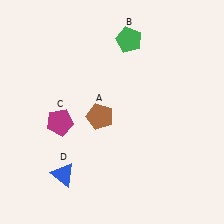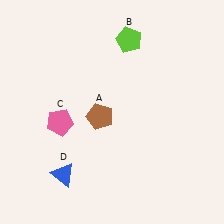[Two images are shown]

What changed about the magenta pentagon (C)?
In Image 1, C is magenta. In Image 2, it changed to pink.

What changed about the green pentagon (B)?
In Image 1, B is green. In Image 2, it changed to lime.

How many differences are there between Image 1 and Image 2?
There are 2 differences between the two images.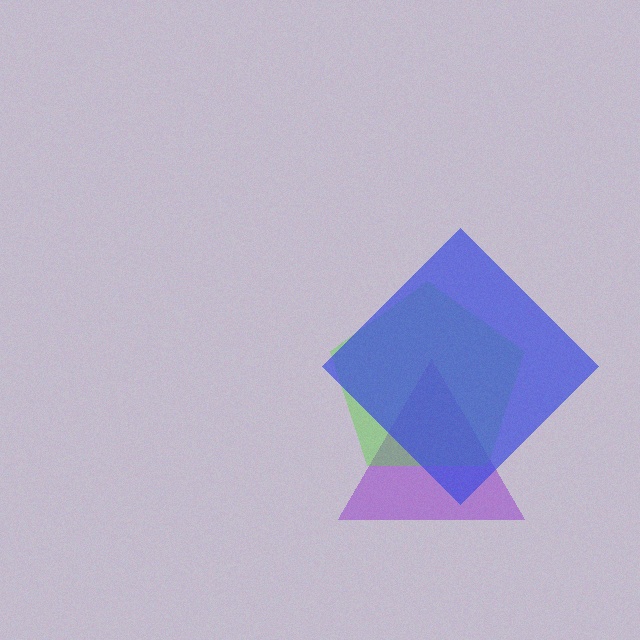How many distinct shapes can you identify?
There are 3 distinct shapes: a purple triangle, a lime pentagon, a blue diamond.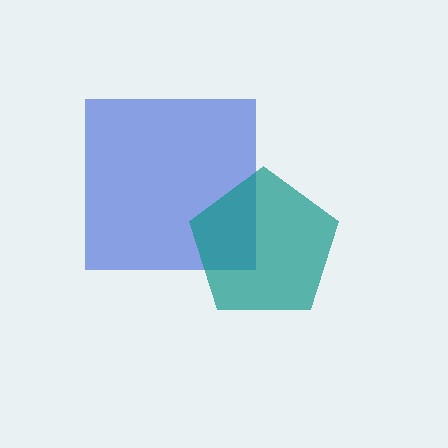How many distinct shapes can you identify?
There are 2 distinct shapes: a blue square, a teal pentagon.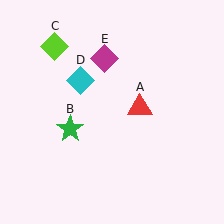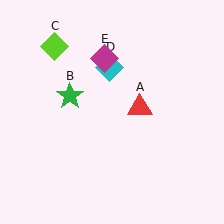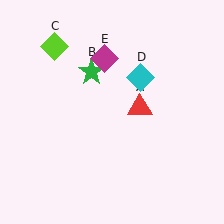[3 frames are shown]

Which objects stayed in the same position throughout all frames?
Red triangle (object A) and lime diamond (object C) and magenta diamond (object E) remained stationary.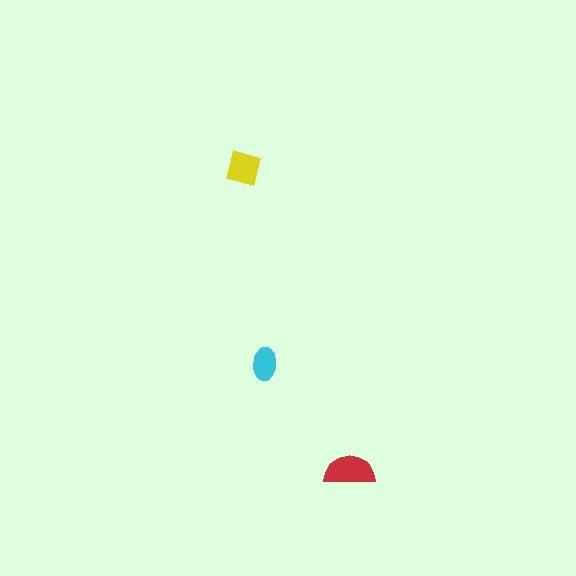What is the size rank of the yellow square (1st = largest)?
2nd.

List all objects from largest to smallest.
The red semicircle, the yellow square, the cyan ellipse.